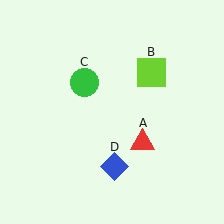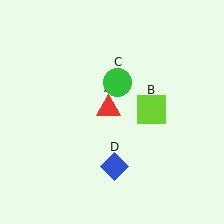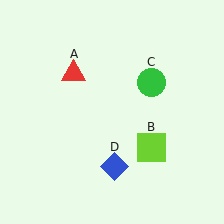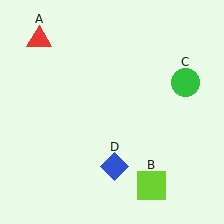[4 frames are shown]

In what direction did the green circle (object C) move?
The green circle (object C) moved right.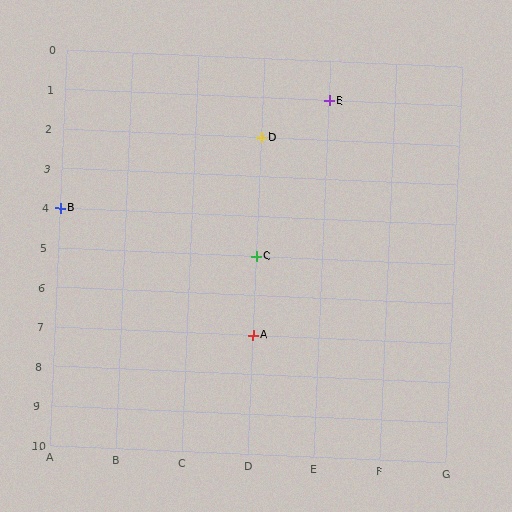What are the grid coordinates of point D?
Point D is at grid coordinates (D, 2).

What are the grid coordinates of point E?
Point E is at grid coordinates (E, 1).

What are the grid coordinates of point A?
Point A is at grid coordinates (D, 7).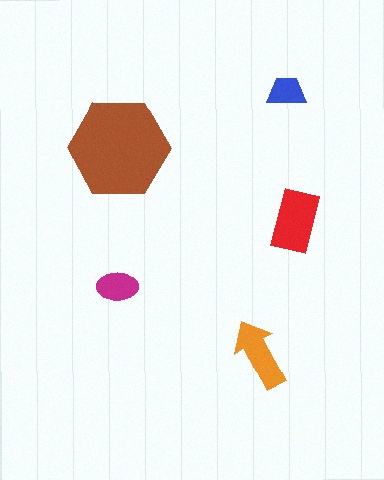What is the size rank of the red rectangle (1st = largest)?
2nd.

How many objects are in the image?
There are 5 objects in the image.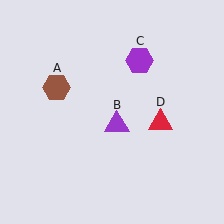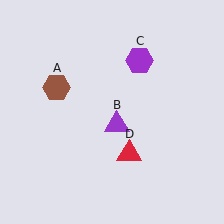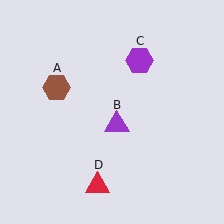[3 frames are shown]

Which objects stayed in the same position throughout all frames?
Brown hexagon (object A) and purple triangle (object B) and purple hexagon (object C) remained stationary.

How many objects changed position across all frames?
1 object changed position: red triangle (object D).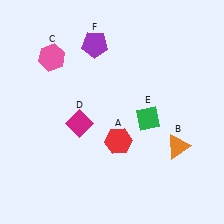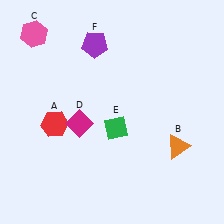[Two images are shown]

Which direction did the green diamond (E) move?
The green diamond (E) moved left.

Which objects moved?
The objects that moved are: the red hexagon (A), the pink hexagon (C), the green diamond (E).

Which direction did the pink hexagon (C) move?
The pink hexagon (C) moved up.